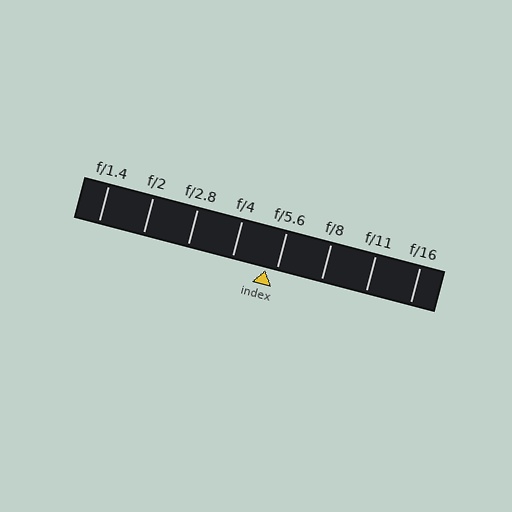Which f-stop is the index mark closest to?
The index mark is closest to f/5.6.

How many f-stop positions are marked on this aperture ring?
There are 8 f-stop positions marked.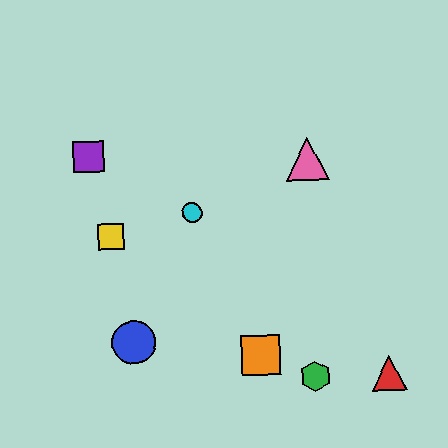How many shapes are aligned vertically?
2 shapes (the green hexagon, the pink triangle) are aligned vertically.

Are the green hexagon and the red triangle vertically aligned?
No, the green hexagon is at x≈316 and the red triangle is at x≈389.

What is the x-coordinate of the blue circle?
The blue circle is at x≈134.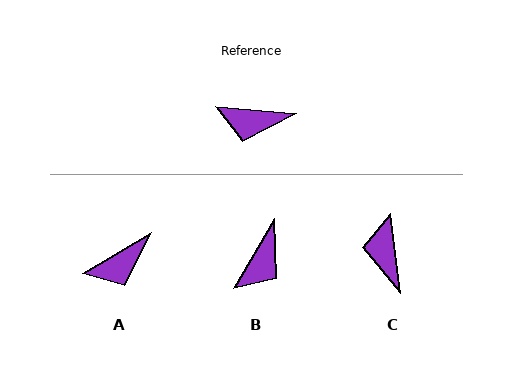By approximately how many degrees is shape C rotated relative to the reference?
Approximately 78 degrees clockwise.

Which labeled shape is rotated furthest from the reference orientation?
C, about 78 degrees away.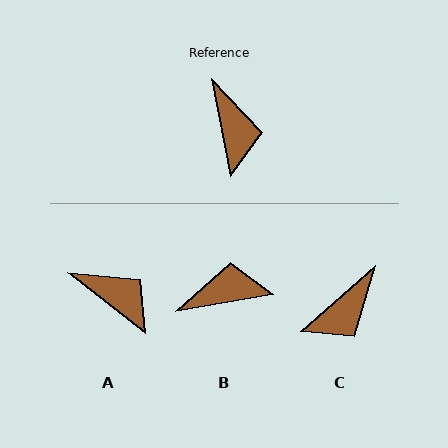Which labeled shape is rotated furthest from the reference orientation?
B, about 89 degrees away.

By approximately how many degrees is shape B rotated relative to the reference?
Approximately 89 degrees counter-clockwise.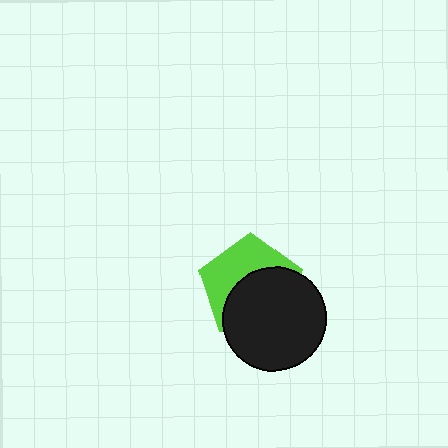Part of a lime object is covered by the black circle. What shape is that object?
It is a pentagon.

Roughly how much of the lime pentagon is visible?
A small part of it is visible (roughly 45%).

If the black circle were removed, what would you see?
You would see the complete lime pentagon.